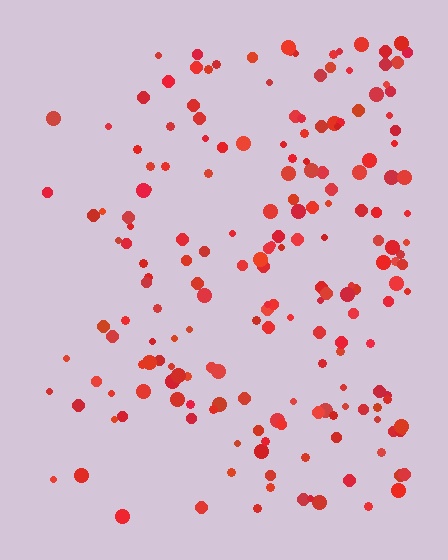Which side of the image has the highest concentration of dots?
The right.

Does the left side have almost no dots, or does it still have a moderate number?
Still a moderate number, just noticeably fewer than the right.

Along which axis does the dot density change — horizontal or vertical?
Horizontal.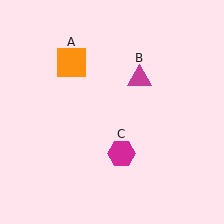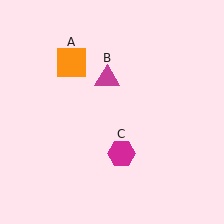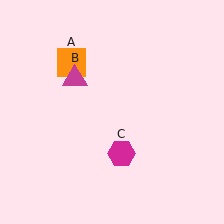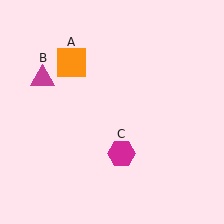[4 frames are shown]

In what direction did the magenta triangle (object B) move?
The magenta triangle (object B) moved left.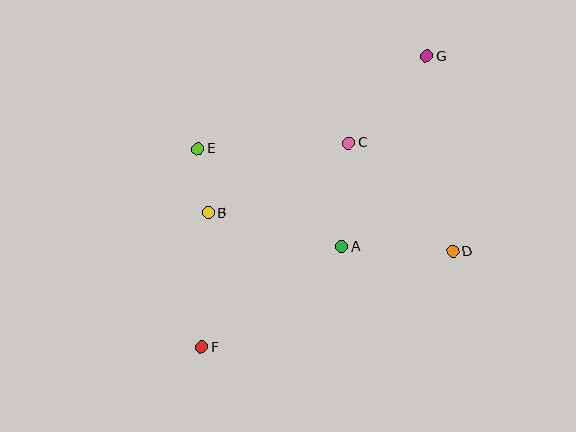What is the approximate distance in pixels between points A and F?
The distance between A and F is approximately 172 pixels.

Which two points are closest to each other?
Points B and E are closest to each other.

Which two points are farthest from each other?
Points F and G are farthest from each other.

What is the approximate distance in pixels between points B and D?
The distance between B and D is approximately 248 pixels.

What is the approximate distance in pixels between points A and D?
The distance between A and D is approximately 111 pixels.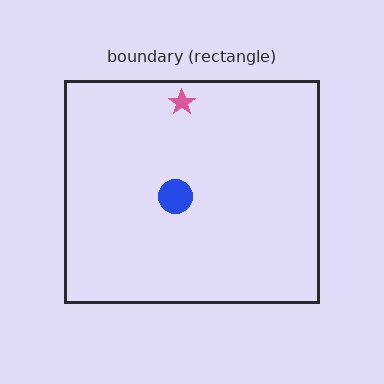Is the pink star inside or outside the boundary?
Inside.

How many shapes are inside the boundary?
2 inside, 0 outside.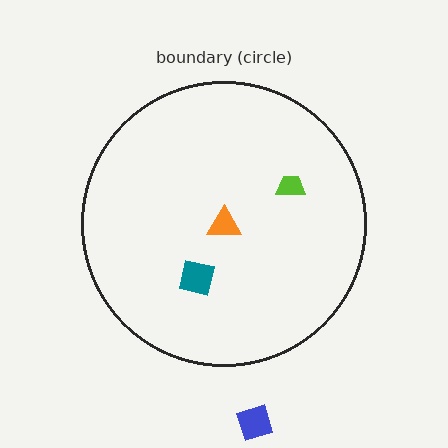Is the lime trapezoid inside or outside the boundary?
Inside.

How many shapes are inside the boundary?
3 inside, 1 outside.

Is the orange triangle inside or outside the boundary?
Inside.